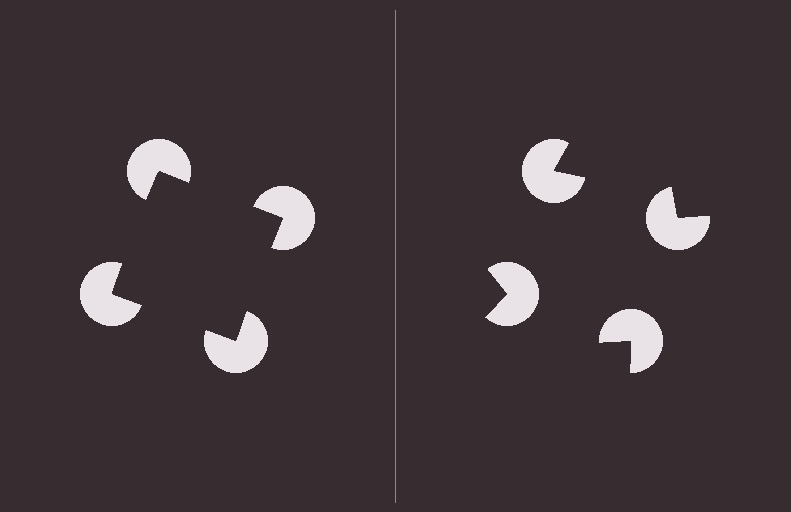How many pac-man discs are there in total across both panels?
8 — 4 on each side.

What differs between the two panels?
The pac-man discs are positioned identically on both sides; only the wedge orientations differ. On the left they align to a square; on the right they are misaligned.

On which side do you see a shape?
An illusory square appears on the left side. On the right side the wedge cuts are rotated, so no coherent shape forms.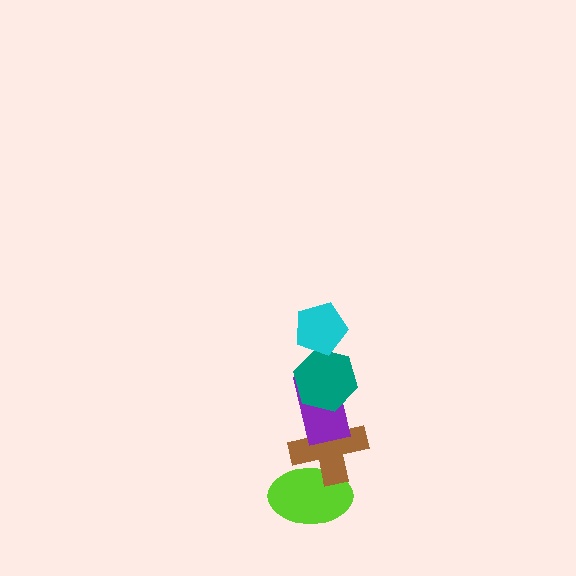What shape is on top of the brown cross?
The purple rectangle is on top of the brown cross.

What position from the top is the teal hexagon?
The teal hexagon is 2nd from the top.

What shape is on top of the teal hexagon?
The cyan pentagon is on top of the teal hexagon.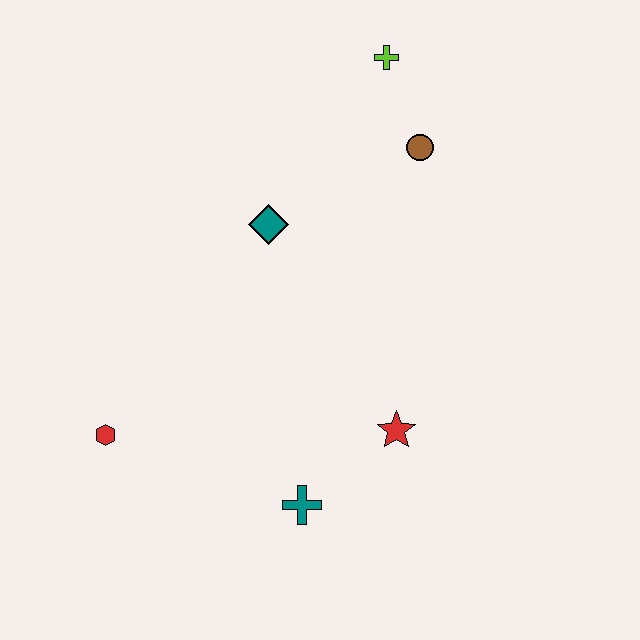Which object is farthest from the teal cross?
The lime cross is farthest from the teal cross.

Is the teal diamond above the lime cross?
No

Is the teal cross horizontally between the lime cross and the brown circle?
No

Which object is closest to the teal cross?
The red star is closest to the teal cross.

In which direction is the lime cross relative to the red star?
The lime cross is above the red star.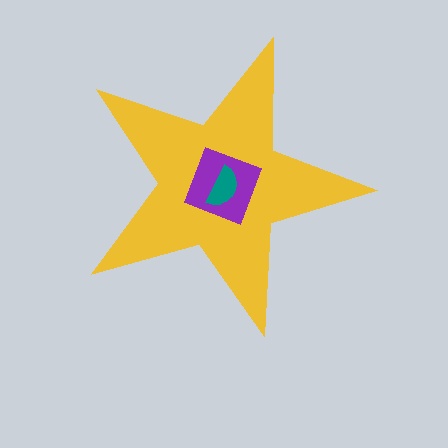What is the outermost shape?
The yellow star.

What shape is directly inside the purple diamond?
The teal semicircle.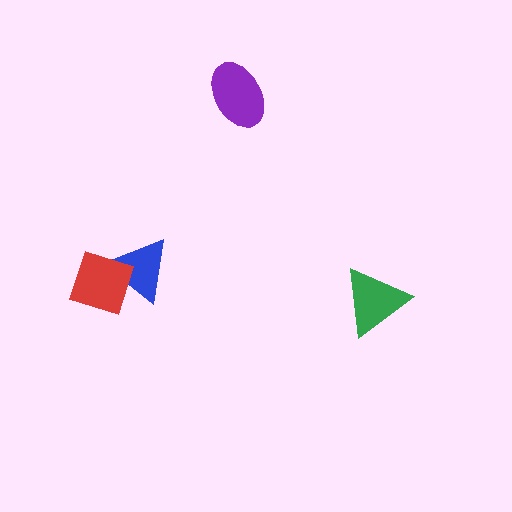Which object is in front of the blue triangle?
The red diamond is in front of the blue triangle.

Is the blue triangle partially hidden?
Yes, it is partially covered by another shape.